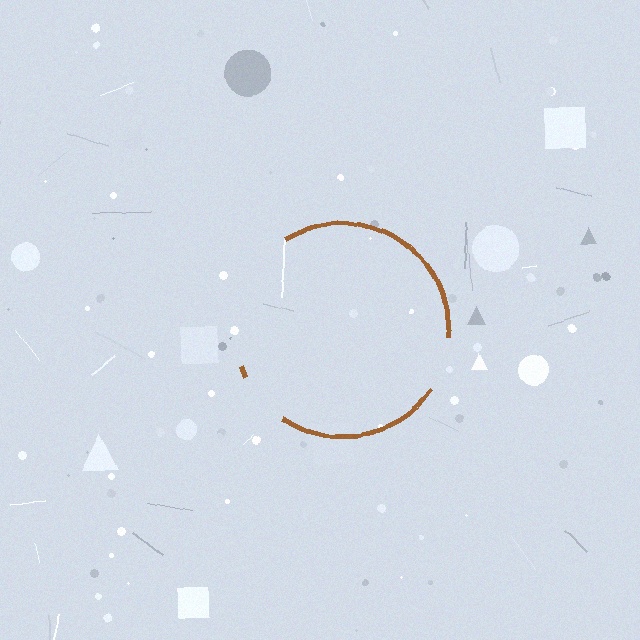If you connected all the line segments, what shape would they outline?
They would outline a circle.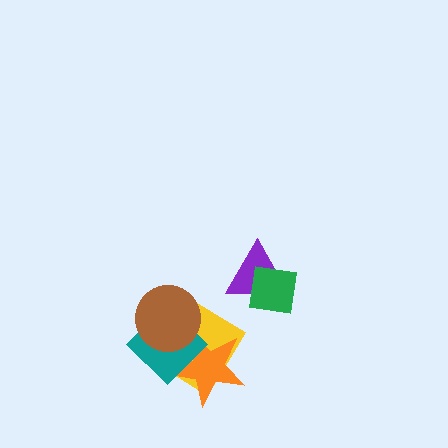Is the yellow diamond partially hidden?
Yes, it is partially covered by another shape.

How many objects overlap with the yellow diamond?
3 objects overlap with the yellow diamond.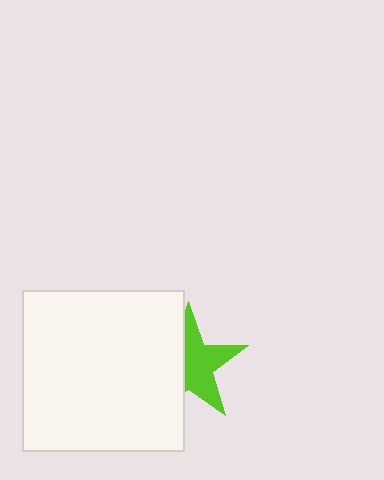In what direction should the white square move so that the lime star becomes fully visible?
The white square should move left. That is the shortest direction to clear the overlap and leave the lime star fully visible.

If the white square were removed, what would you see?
You would see the complete lime star.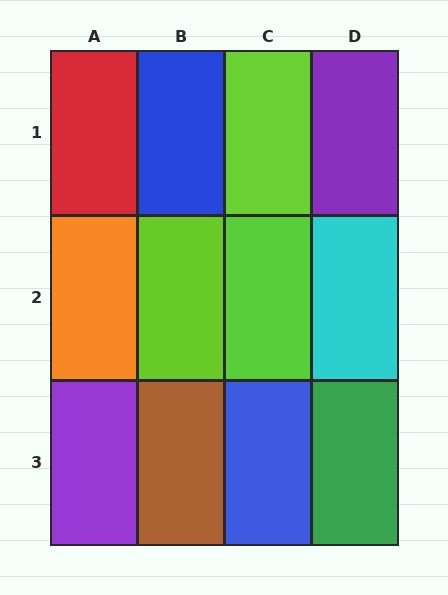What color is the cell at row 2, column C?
Lime.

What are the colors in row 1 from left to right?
Red, blue, lime, purple.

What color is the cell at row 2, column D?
Cyan.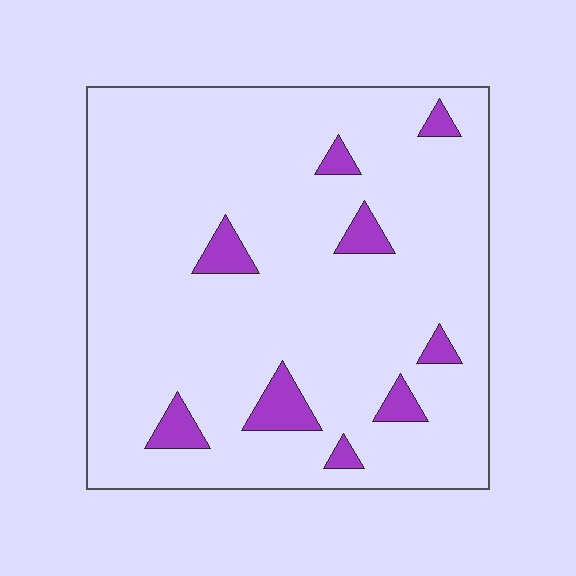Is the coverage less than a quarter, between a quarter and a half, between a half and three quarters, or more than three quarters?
Less than a quarter.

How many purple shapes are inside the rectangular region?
9.